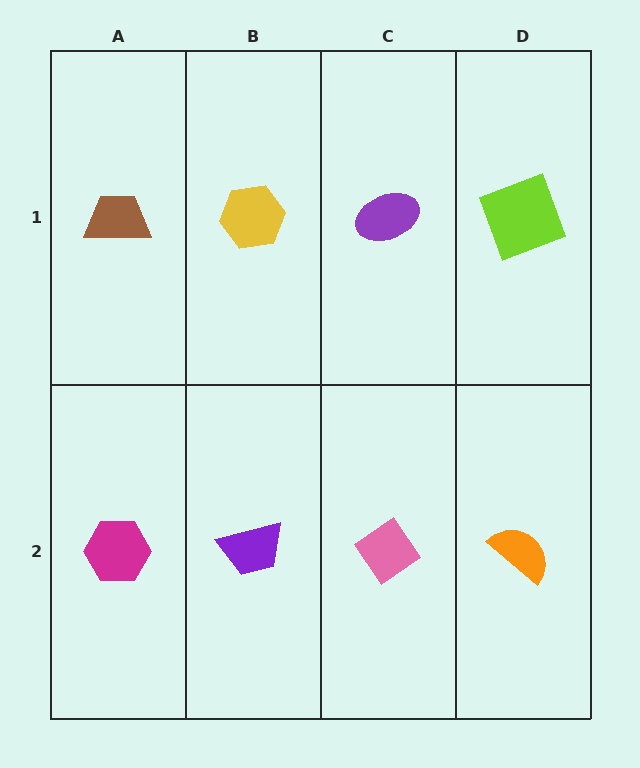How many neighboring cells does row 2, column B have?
3.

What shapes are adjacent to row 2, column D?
A lime square (row 1, column D), a pink diamond (row 2, column C).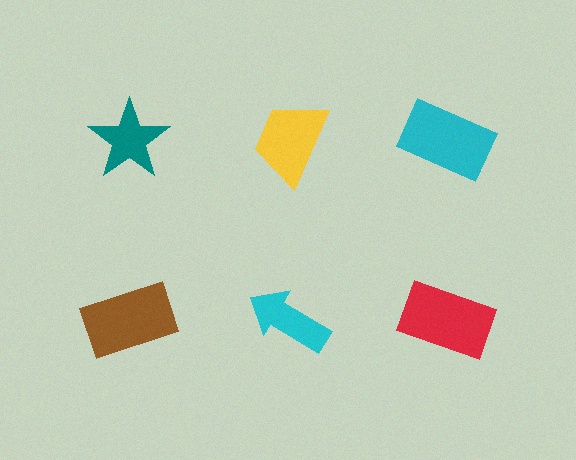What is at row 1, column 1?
A teal star.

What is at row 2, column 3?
A red rectangle.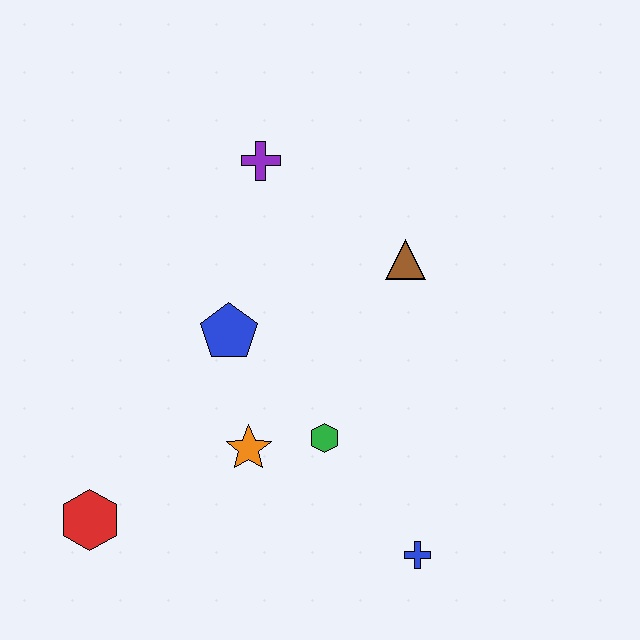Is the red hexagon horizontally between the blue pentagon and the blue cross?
No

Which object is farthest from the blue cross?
The purple cross is farthest from the blue cross.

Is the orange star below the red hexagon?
No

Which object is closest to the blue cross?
The green hexagon is closest to the blue cross.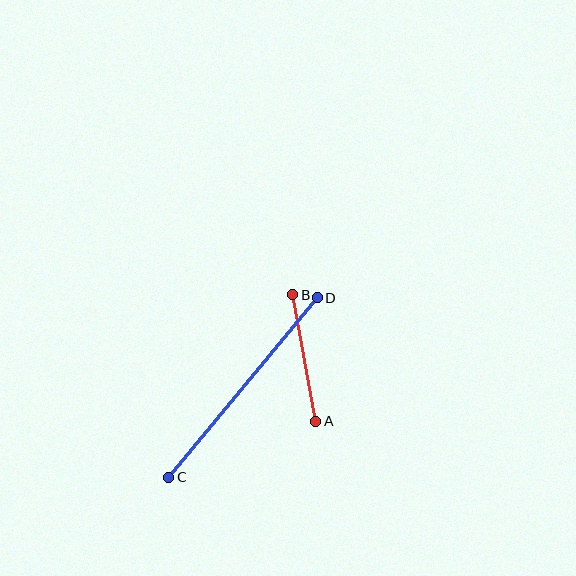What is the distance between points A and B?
The distance is approximately 129 pixels.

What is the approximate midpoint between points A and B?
The midpoint is at approximately (304, 358) pixels.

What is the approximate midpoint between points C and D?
The midpoint is at approximately (243, 388) pixels.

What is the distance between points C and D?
The distance is approximately 233 pixels.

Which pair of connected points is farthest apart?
Points C and D are farthest apart.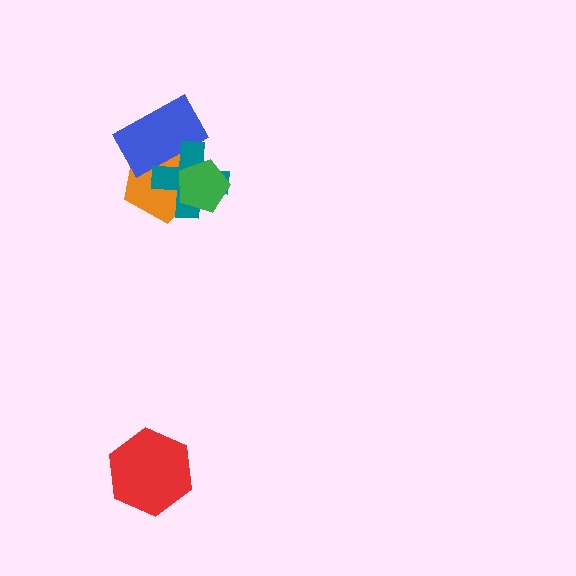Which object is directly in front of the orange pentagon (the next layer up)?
The blue rectangle is directly in front of the orange pentagon.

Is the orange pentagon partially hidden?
Yes, it is partially covered by another shape.